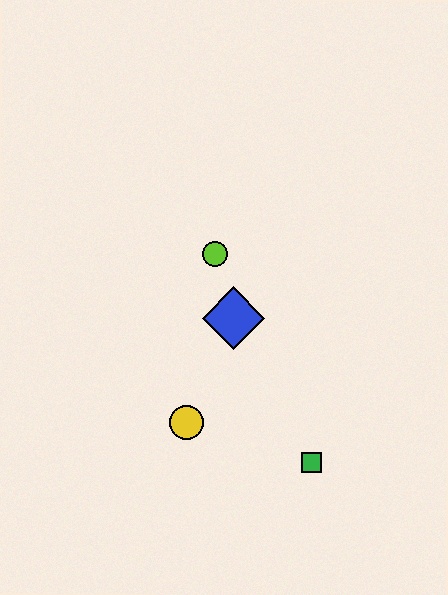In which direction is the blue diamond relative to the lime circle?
The blue diamond is below the lime circle.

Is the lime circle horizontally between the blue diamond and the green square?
No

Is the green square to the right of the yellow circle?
Yes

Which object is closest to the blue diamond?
The lime circle is closest to the blue diamond.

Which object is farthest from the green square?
The lime circle is farthest from the green square.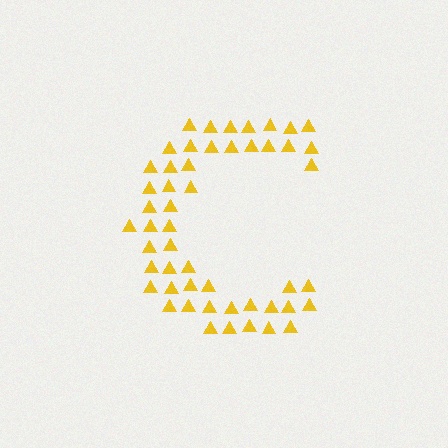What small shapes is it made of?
It is made of small triangles.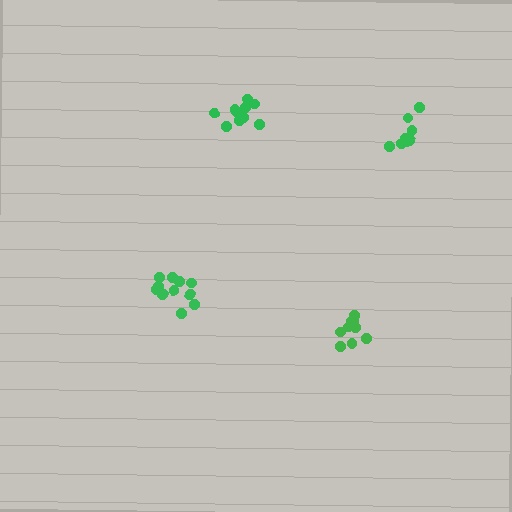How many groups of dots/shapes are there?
There are 4 groups.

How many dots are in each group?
Group 1: 10 dots, Group 2: 11 dots, Group 3: 9 dots, Group 4: 8 dots (38 total).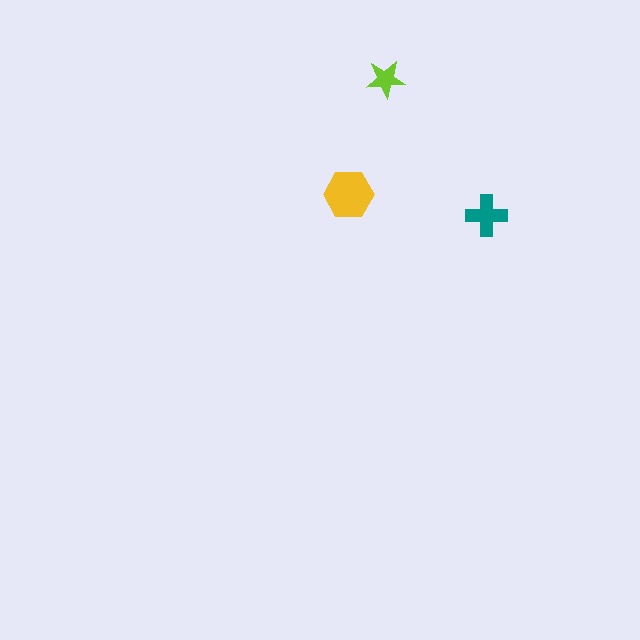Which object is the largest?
The yellow hexagon.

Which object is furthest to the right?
The teal cross is rightmost.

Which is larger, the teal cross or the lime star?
The teal cross.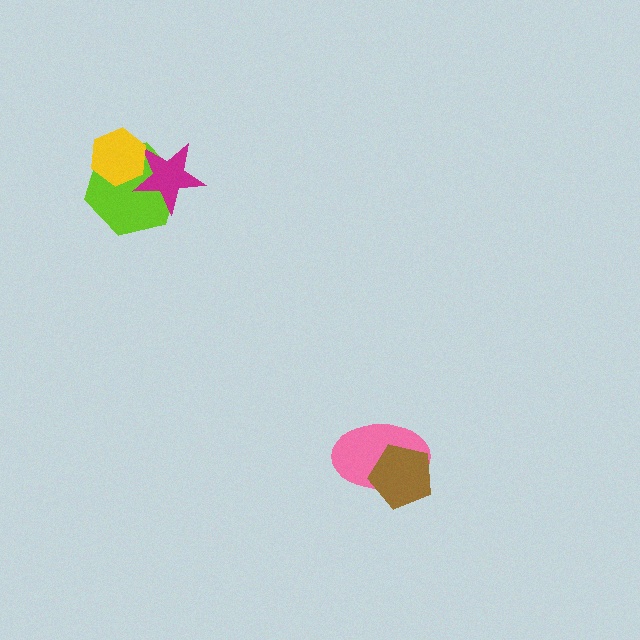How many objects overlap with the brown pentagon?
1 object overlaps with the brown pentagon.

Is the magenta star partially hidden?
Yes, it is partially covered by another shape.